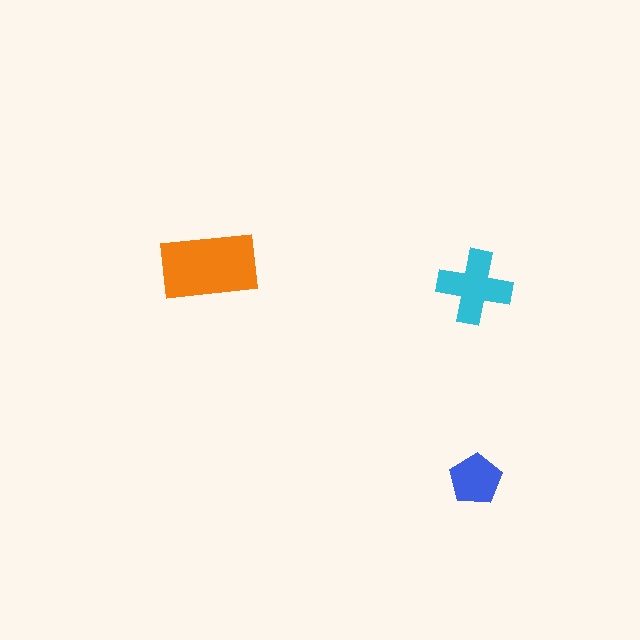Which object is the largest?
The orange rectangle.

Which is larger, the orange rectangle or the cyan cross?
The orange rectangle.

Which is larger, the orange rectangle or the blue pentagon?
The orange rectangle.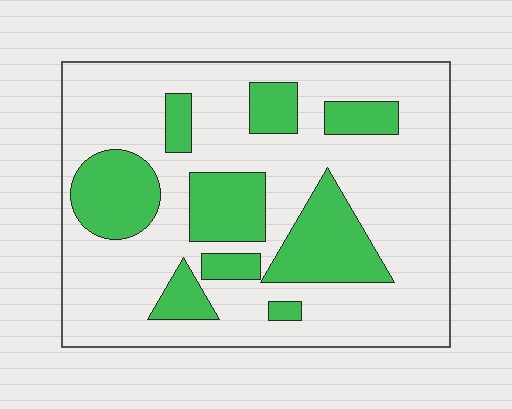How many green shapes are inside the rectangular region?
9.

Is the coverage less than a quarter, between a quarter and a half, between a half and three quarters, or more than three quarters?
Between a quarter and a half.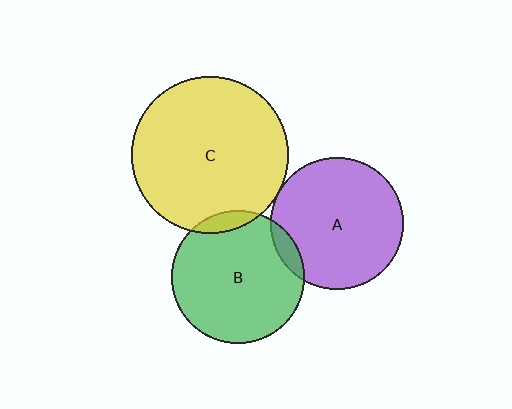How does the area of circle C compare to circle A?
Approximately 1.4 times.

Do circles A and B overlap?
Yes.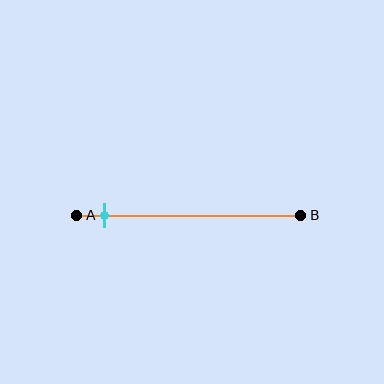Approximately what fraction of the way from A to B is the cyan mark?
The cyan mark is approximately 10% of the way from A to B.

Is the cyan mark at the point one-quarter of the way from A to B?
No, the mark is at about 10% from A, not at the 25% one-quarter point.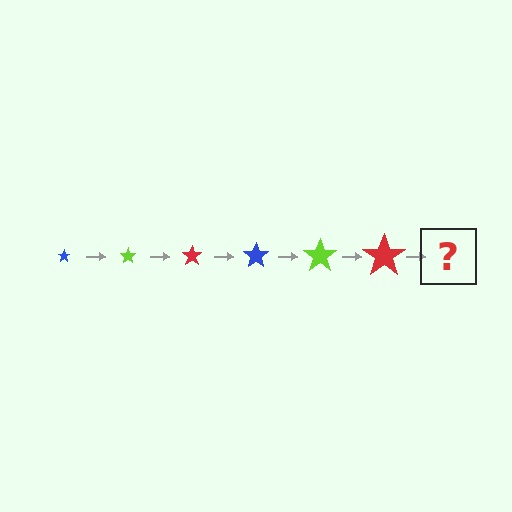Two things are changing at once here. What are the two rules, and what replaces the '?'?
The two rules are that the star grows larger each step and the color cycles through blue, lime, and red. The '?' should be a blue star, larger than the previous one.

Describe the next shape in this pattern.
It should be a blue star, larger than the previous one.